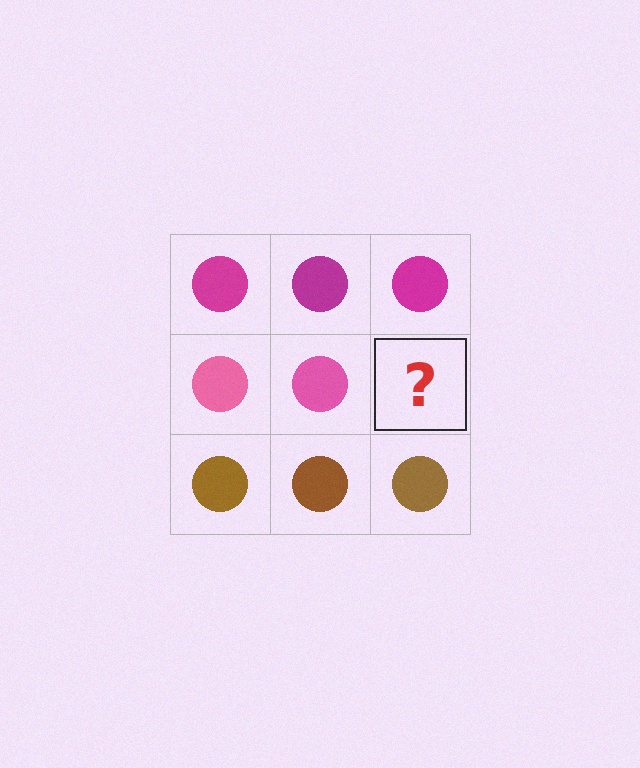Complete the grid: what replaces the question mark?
The question mark should be replaced with a pink circle.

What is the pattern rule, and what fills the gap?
The rule is that each row has a consistent color. The gap should be filled with a pink circle.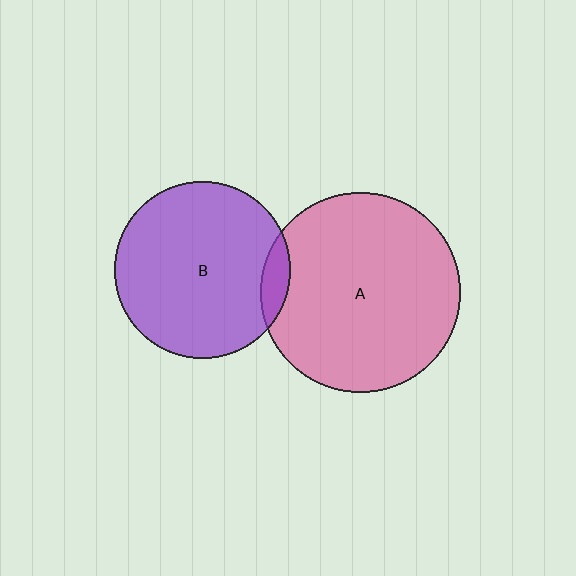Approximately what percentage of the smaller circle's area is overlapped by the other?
Approximately 10%.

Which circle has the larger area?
Circle A (pink).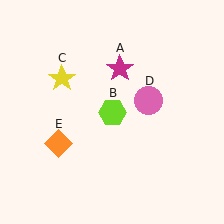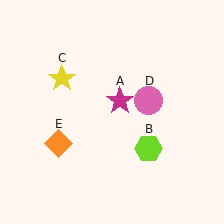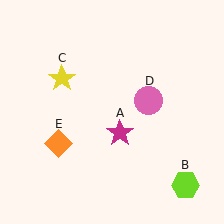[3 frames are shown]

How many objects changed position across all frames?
2 objects changed position: magenta star (object A), lime hexagon (object B).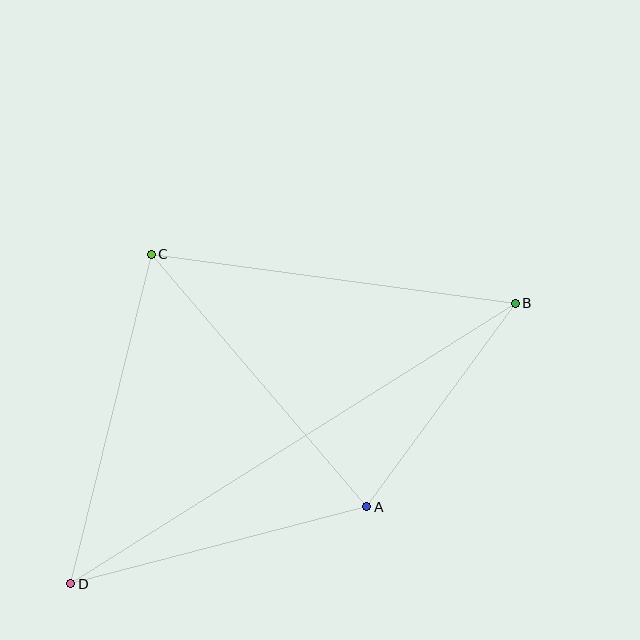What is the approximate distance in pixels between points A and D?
The distance between A and D is approximately 305 pixels.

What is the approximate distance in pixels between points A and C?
The distance between A and C is approximately 332 pixels.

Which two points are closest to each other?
Points A and B are closest to each other.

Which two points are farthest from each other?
Points B and D are farthest from each other.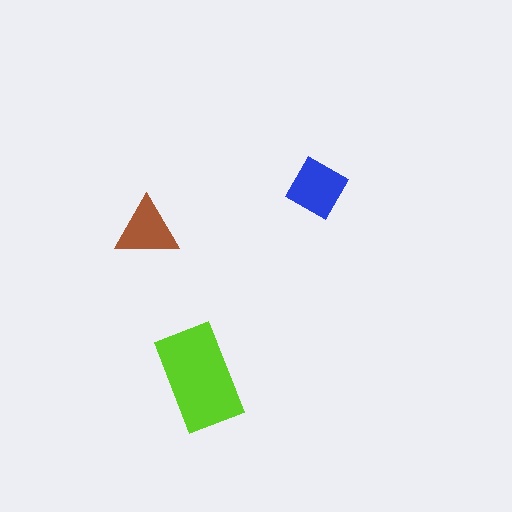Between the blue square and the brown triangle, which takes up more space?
The blue square.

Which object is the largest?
The lime rectangle.